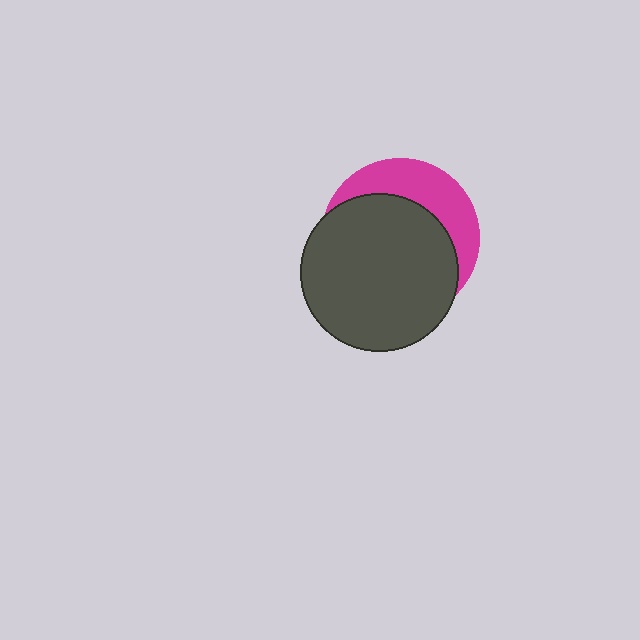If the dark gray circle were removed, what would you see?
You would see the complete magenta circle.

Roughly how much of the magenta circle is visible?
A small part of it is visible (roughly 32%).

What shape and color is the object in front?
The object in front is a dark gray circle.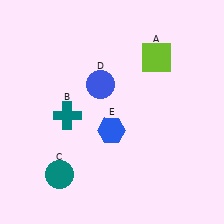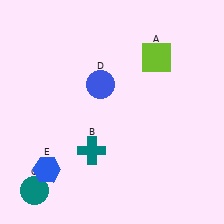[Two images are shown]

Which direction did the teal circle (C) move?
The teal circle (C) moved left.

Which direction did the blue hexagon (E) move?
The blue hexagon (E) moved left.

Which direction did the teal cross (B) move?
The teal cross (B) moved down.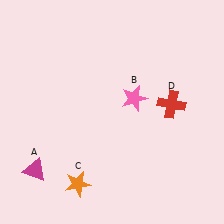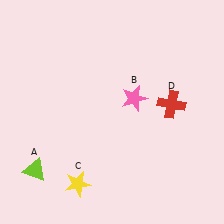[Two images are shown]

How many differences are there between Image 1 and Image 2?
There are 2 differences between the two images.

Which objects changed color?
A changed from magenta to lime. C changed from orange to yellow.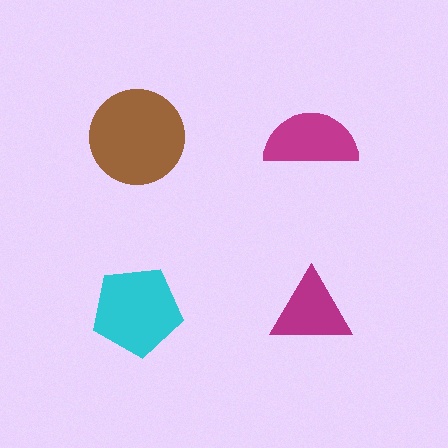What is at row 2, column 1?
A cyan pentagon.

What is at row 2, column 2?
A magenta triangle.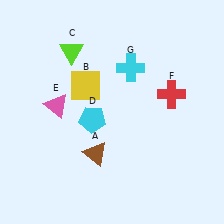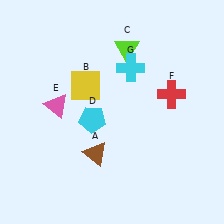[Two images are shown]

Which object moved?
The lime triangle (C) moved right.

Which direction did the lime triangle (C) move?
The lime triangle (C) moved right.